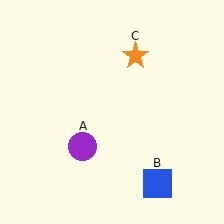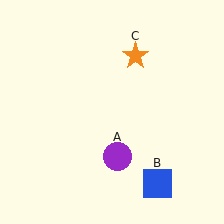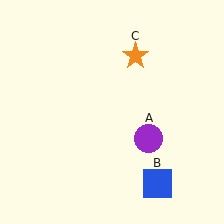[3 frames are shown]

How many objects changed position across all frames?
1 object changed position: purple circle (object A).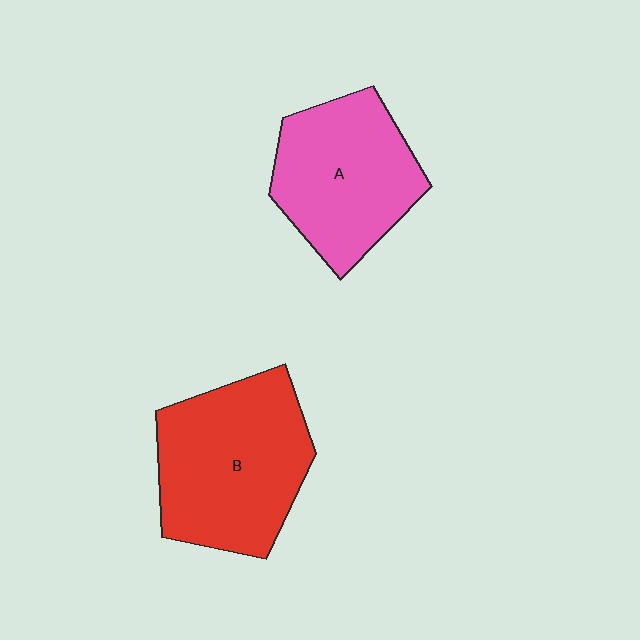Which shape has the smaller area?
Shape A (pink).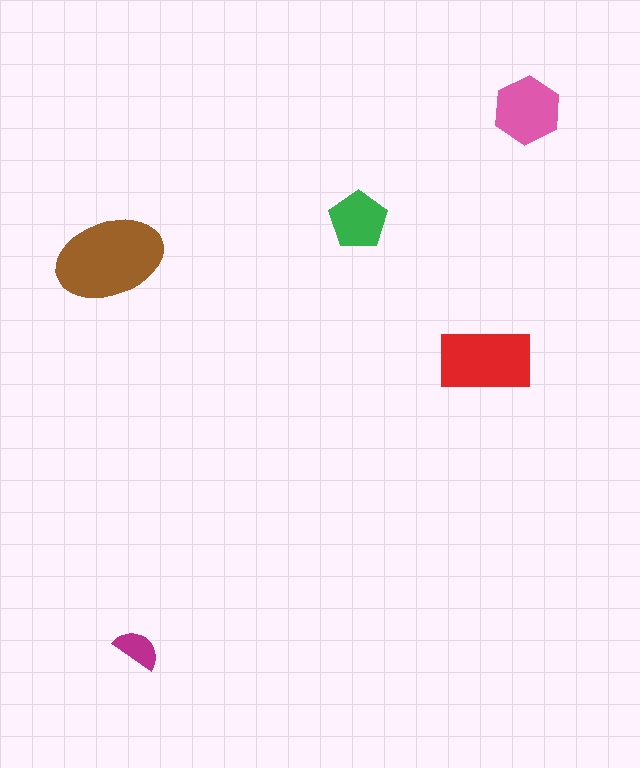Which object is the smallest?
The magenta semicircle.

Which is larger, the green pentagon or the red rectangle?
The red rectangle.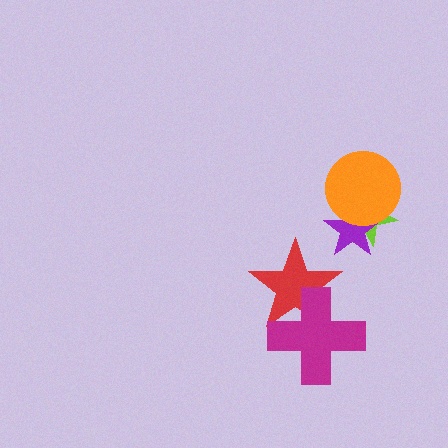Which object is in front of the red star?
The magenta cross is in front of the red star.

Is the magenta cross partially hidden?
No, no other shape covers it.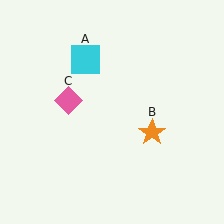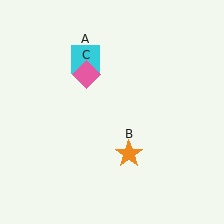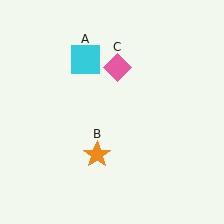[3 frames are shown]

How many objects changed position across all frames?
2 objects changed position: orange star (object B), pink diamond (object C).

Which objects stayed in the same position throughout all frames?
Cyan square (object A) remained stationary.